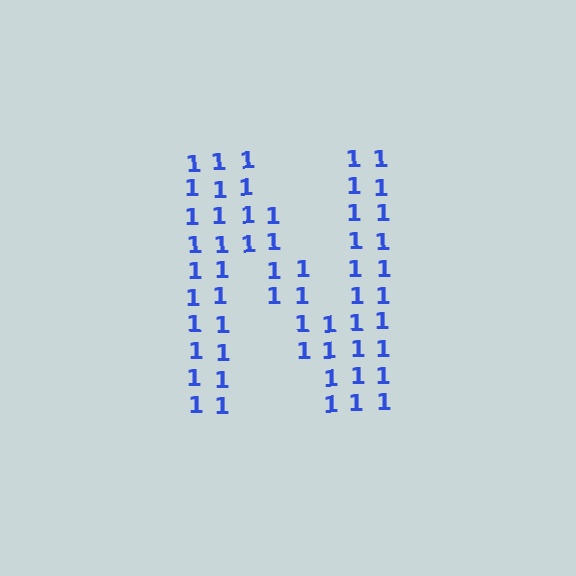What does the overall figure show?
The overall figure shows the letter N.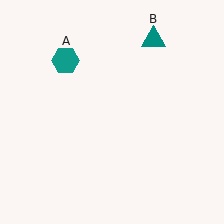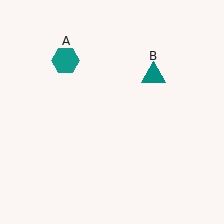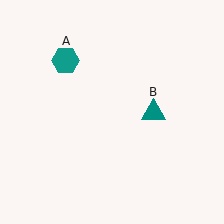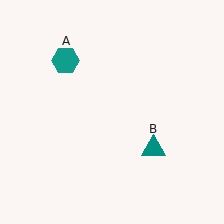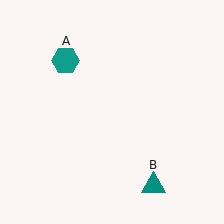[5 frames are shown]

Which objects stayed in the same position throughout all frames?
Teal hexagon (object A) remained stationary.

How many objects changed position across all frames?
1 object changed position: teal triangle (object B).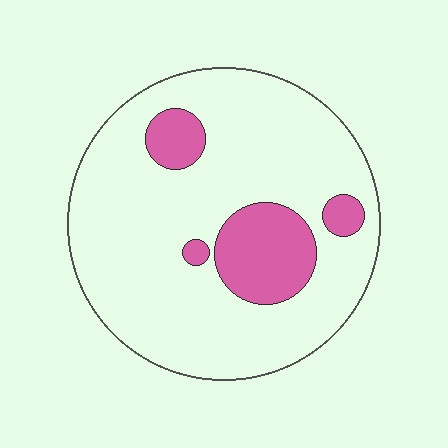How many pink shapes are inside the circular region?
4.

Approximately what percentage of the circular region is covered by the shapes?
Approximately 15%.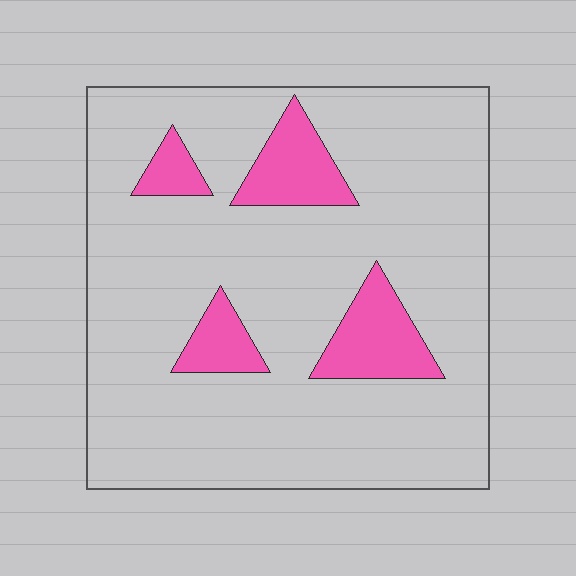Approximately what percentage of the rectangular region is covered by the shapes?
Approximately 15%.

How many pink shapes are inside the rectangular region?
4.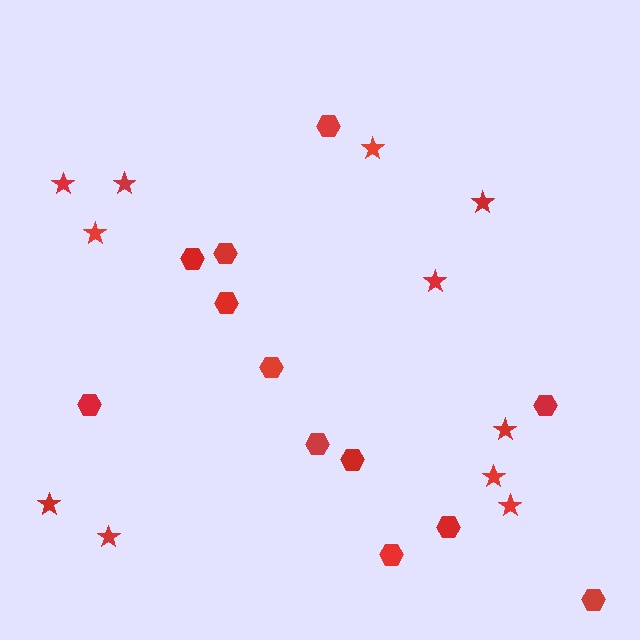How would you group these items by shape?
There are 2 groups: one group of hexagons (12) and one group of stars (11).